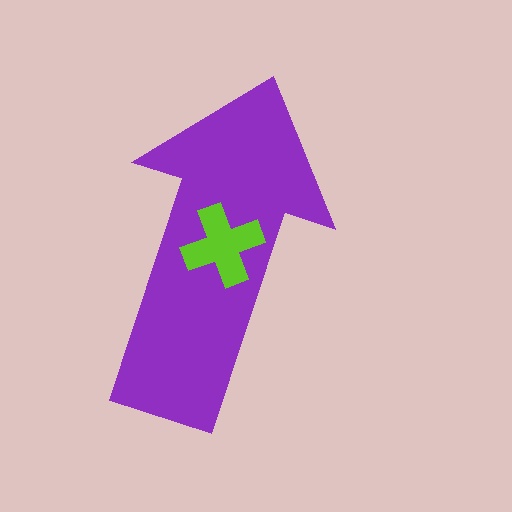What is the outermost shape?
The purple arrow.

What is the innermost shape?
The lime cross.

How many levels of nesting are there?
2.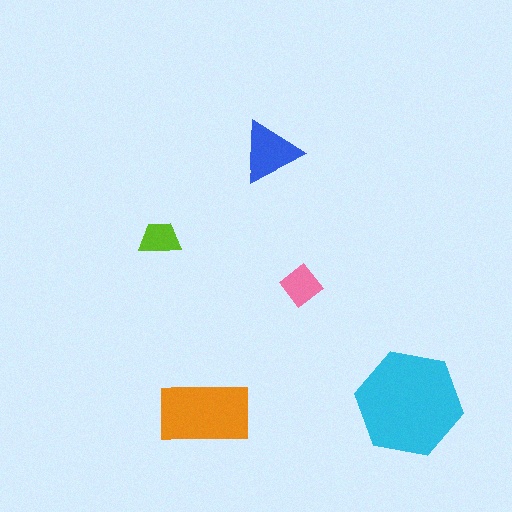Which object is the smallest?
The lime trapezoid.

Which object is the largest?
The cyan hexagon.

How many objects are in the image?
There are 5 objects in the image.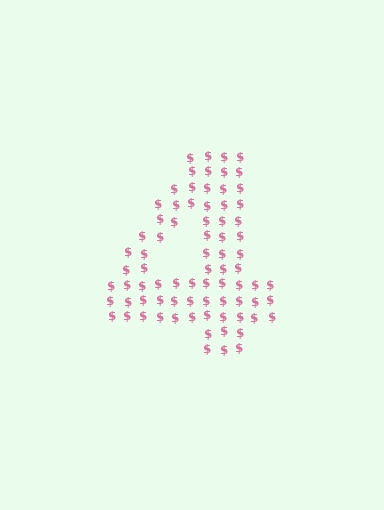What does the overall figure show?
The overall figure shows the digit 4.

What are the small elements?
The small elements are dollar signs.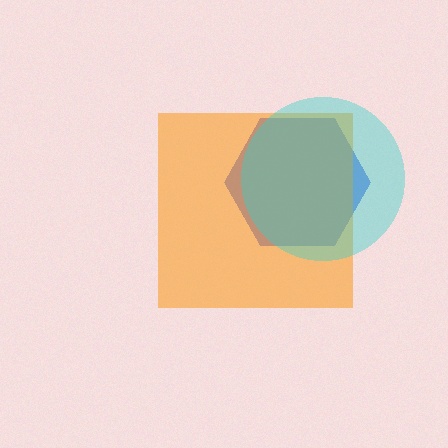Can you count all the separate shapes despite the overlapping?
Yes, there are 3 separate shapes.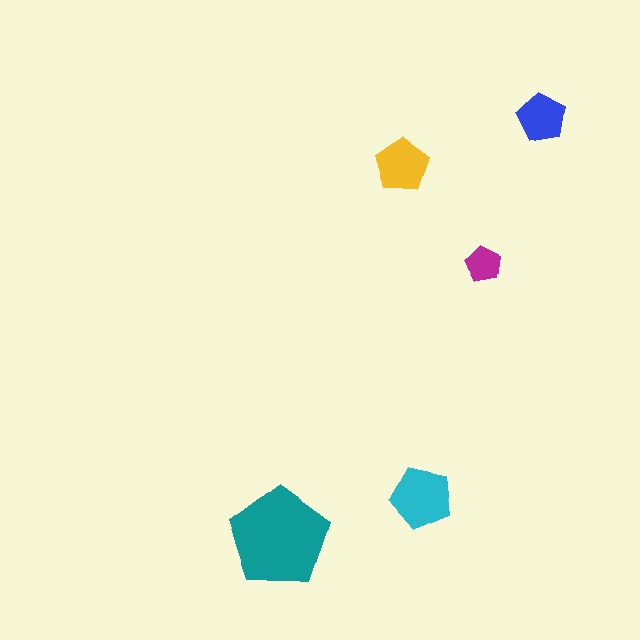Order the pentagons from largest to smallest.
the teal one, the cyan one, the yellow one, the blue one, the magenta one.